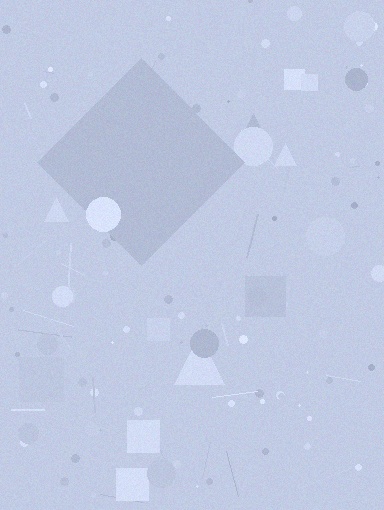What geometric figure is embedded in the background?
A diamond is embedded in the background.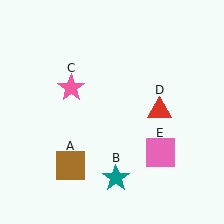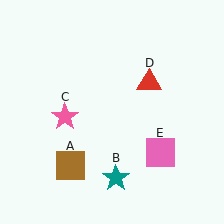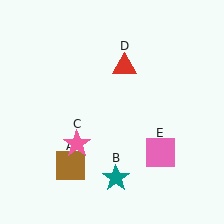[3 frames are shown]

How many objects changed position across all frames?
2 objects changed position: pink star (object C), red triangle (object D).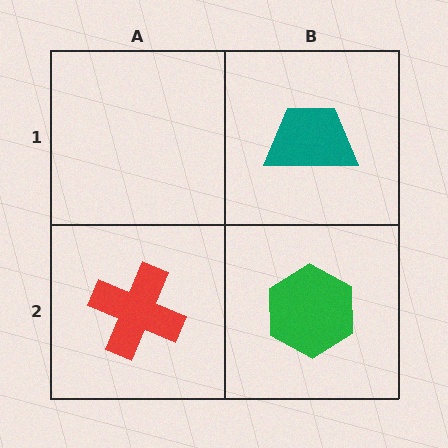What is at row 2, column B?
A green hexagon.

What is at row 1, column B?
A teal trapezoid.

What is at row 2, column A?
A red cross.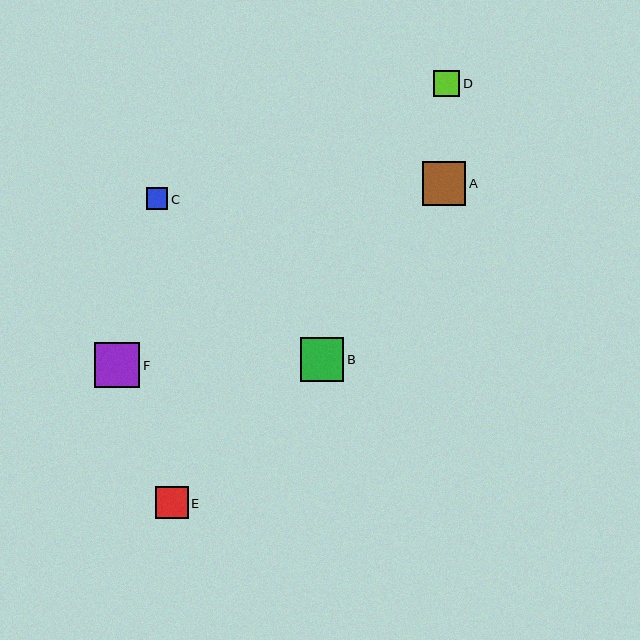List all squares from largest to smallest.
From largest to smallest: F, B, A, E, D, C.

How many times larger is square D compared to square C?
Square D is approximately 1.2 times the size of square C.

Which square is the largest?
Square F is the largest with a size of approximately 46 pixels.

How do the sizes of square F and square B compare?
Square F and square B are approximately the same size.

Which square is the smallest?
Square C is the smallest with a size of approximately 22 pixels.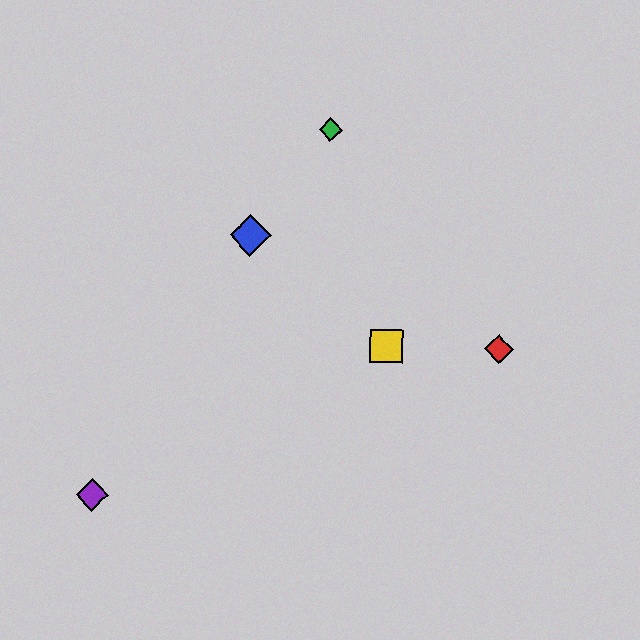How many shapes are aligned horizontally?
2 shapes (the red diamond, the yellow square) are aligned horizontally.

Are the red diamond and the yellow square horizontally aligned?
Yes, both are at y≈349.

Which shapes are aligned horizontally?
The red diamond, the yellow square are aligned horizontally.